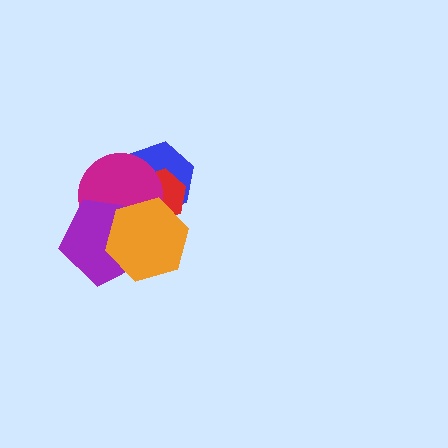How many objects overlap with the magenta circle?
4 objects overlap with the magenta circle.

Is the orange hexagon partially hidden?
No, no other shape covers it.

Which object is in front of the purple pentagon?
The orange hexagon is in front of the purple pentagon.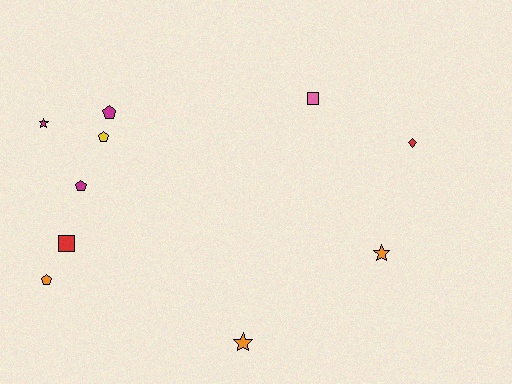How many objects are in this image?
There are 10 objects.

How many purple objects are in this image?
There are no purple objects.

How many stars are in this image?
There are 3 stars.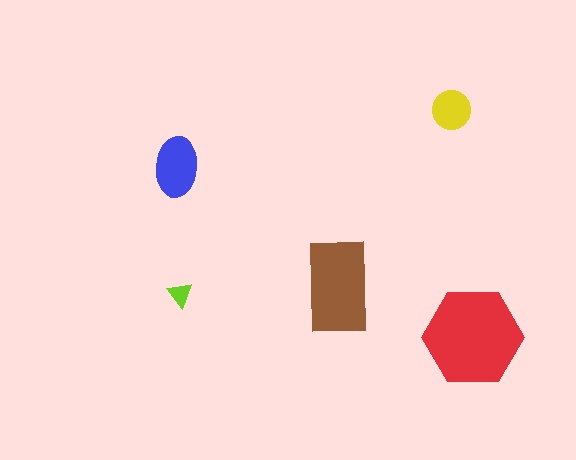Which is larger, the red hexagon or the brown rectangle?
The red hexagon.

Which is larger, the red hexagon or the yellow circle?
The red hexagon.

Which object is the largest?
The red hexagon.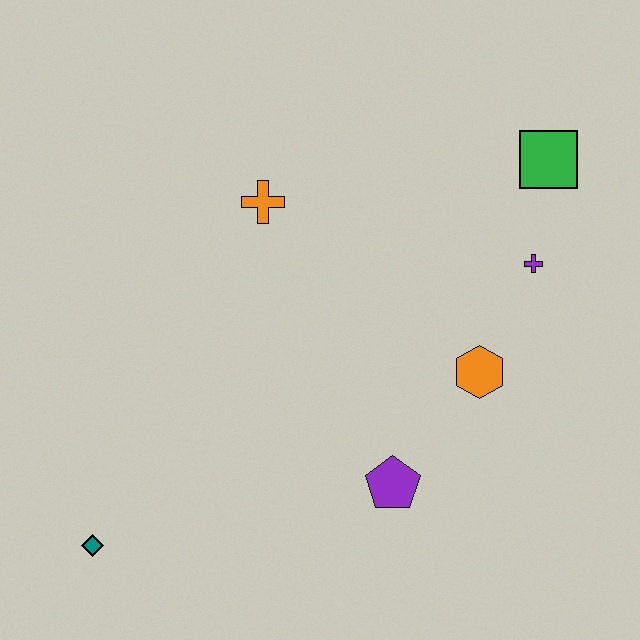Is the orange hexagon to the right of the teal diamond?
Yes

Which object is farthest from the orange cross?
The teal diamond is farthest from the orange cross.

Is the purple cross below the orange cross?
Yes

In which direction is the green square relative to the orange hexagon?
The green square is above the orange hexagon.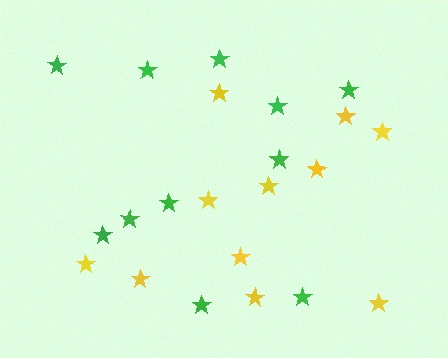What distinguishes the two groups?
There are 2 groups: one group of green stars (11) and one group of yellow stars (11).